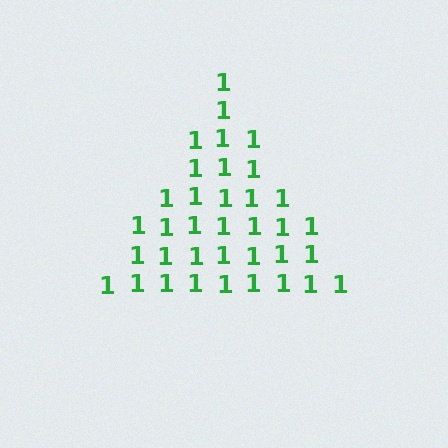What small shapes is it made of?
It is made of small digit 1's.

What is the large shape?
The large shape is a triangle.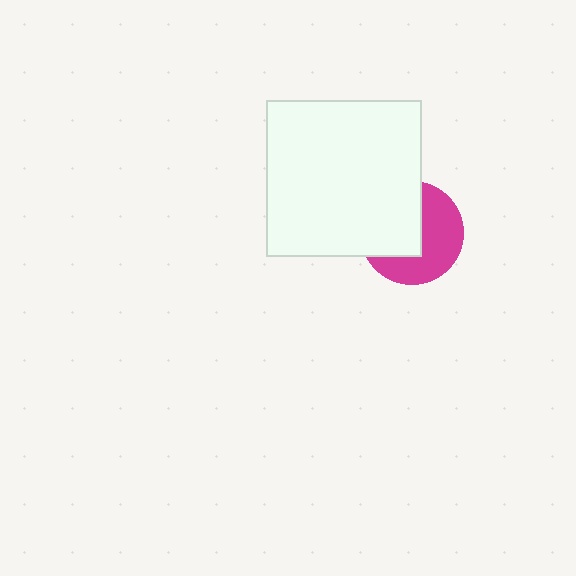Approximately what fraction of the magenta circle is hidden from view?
Roughly 48% of the magenta circle is hidden behind the white square.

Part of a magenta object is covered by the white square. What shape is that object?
It is a circle.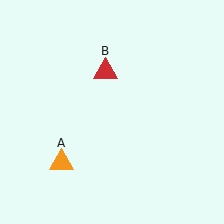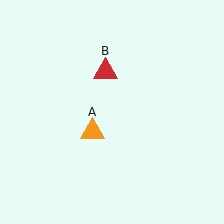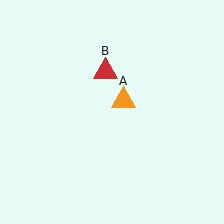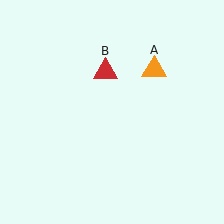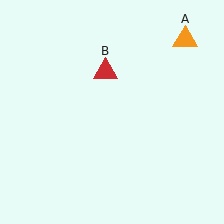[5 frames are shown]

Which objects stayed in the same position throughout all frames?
Red triangle (object B) remained stationary.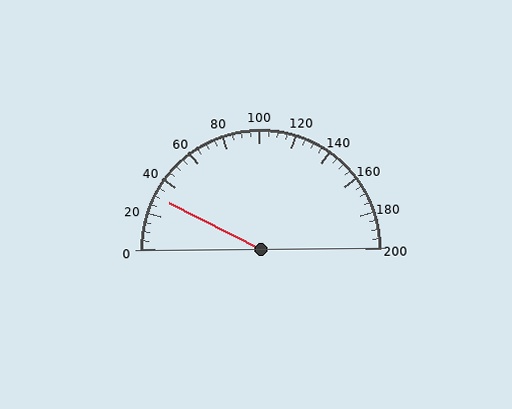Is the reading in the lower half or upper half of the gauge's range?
The reading is in the lower half of the range (0 to 200).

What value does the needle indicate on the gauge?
The needle indicates approximately 30.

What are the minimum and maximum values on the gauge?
The gauge ranges from 0 to 200.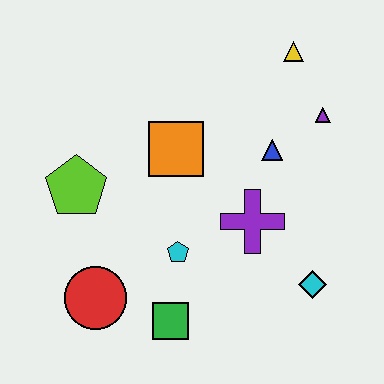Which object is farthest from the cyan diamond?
The lime pentagon is farthest from the cyan diamond.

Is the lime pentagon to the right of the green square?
No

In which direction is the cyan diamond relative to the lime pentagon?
The cyan diamond is to the right of the lime pentagon.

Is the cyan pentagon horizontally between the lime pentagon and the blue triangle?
Yes